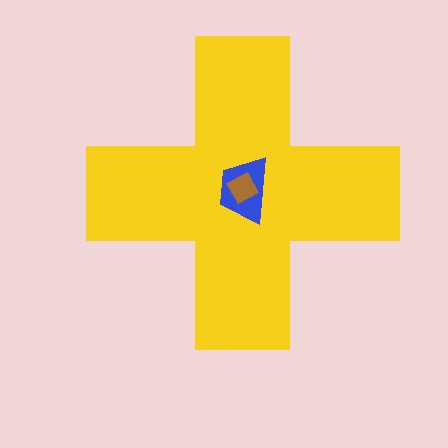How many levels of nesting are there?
3.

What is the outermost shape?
The yellow cross.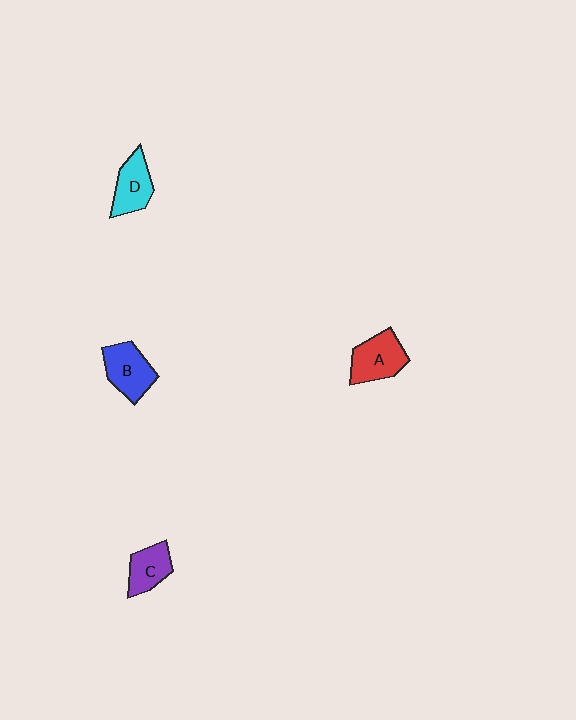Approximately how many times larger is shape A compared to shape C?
Approximately 1.3 times.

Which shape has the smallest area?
Shape C (purple).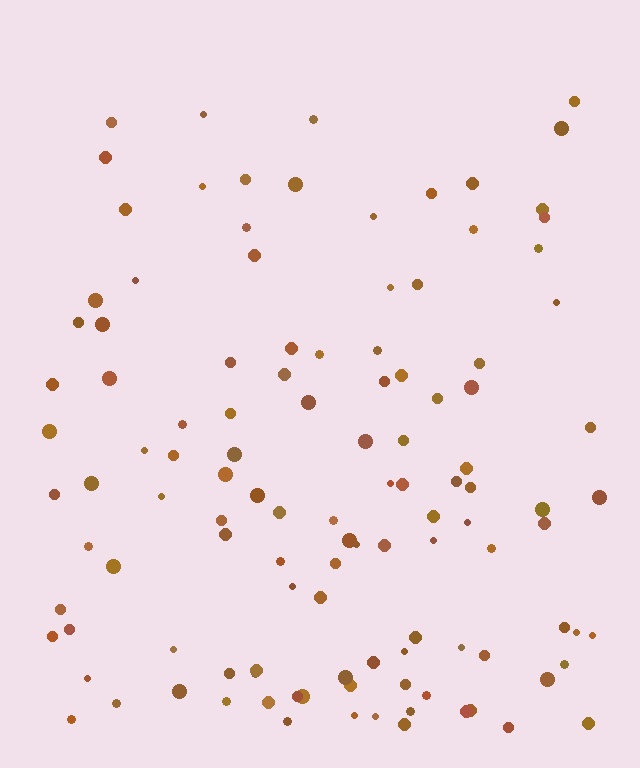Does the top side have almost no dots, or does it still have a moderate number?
Still a moderate number, just noticeably fewer than the bottom.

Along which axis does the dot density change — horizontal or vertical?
Vertical.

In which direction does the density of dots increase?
From top to bottom, with the bottom side densest.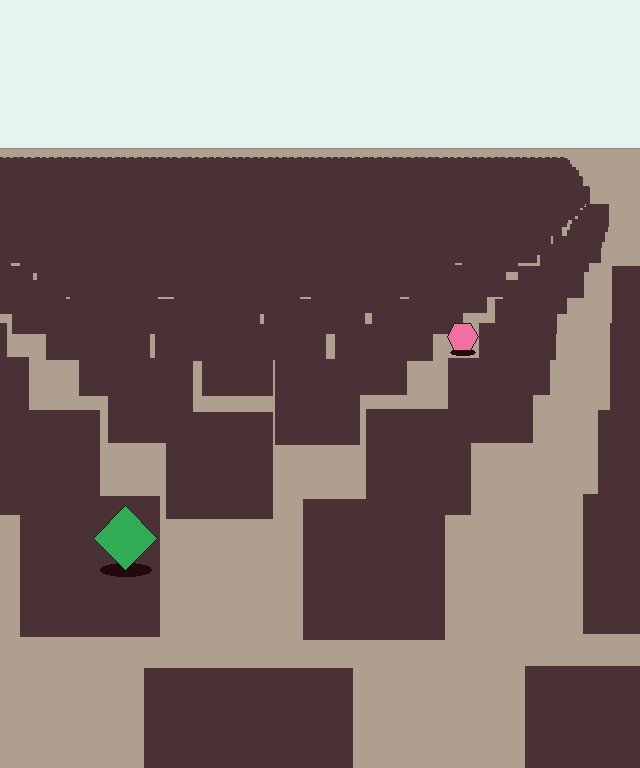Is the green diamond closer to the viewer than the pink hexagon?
Yes. The green diamond is closer — you can tell from the texture gradient: the ground texture is coarser near it.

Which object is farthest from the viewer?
The pink hexagon is farthest from the viewer. It appears smaller and the ground texture around it is denser.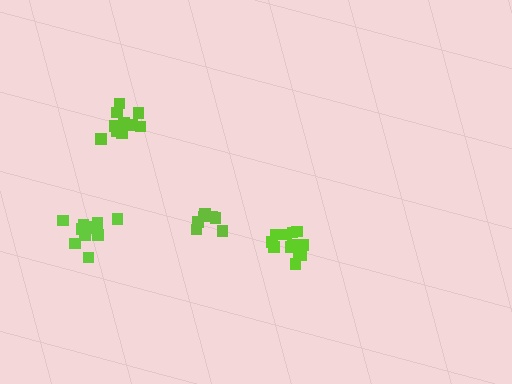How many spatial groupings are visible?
There are 4 spatial groupings.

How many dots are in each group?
Group 1: 13 dots, Group 2: 12 dots, Group 3: 10 dots, Group 4: 7 dots (42 total).